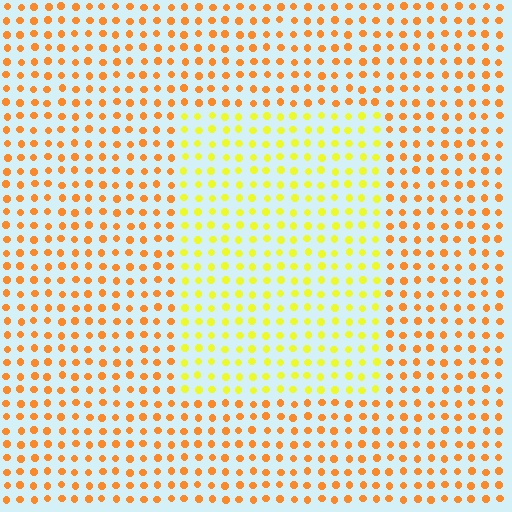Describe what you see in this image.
The image is filled with small orange elements in a uniform arrangement. A rectangle-shaped region is visible where the elements are tinted to a slightly different hue, forming a subtle color boundary.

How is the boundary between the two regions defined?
The boundary is defined purely by a slight shift in hue (about 37 degrees). Spacing, size, and orientation are identical on both sides.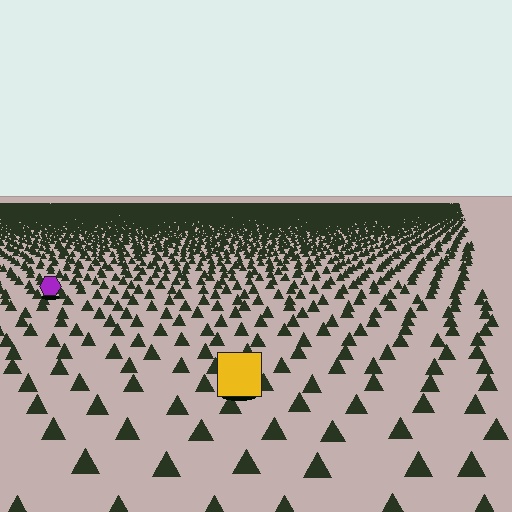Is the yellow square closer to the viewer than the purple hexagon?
Yes. The yellow square is closer — you can tell from the texture gradient: the ground texture is coarser near it.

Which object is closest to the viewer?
The yellow square is closest. The texture marks near it are larger and more spread out.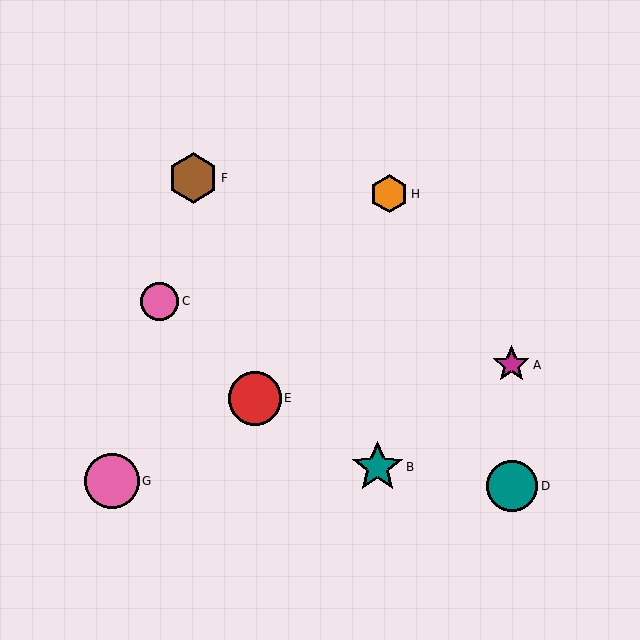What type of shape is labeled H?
Shape H is an orange hexagon.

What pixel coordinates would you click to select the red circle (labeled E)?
Click at (255, 398) to select the red circle E.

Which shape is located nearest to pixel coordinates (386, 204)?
The orange hexagon (labeled H) at (389, 194) is nearest to that location.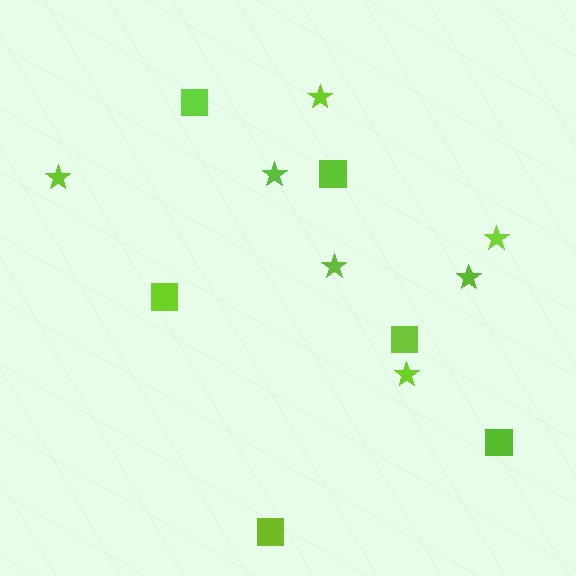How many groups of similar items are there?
There are 2 groups: one group of stars (7) and one group of squares (6).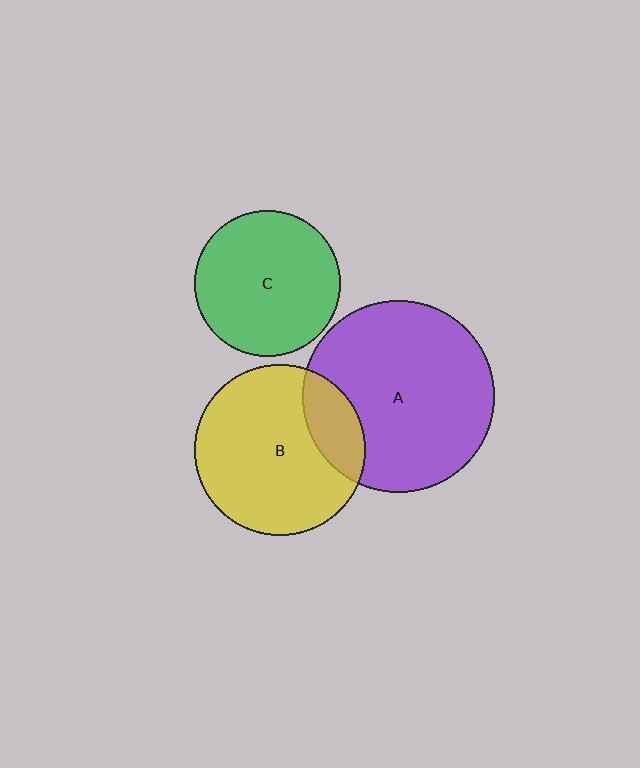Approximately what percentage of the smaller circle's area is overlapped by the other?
Approximately 20%.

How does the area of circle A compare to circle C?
Approximately 1.7 times.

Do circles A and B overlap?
Yes.